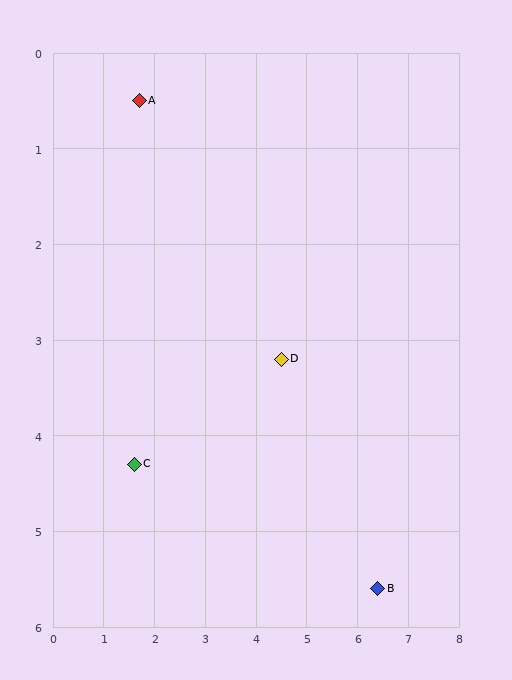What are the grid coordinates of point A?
Point A is at approximately (1.7, 0.5).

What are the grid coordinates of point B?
Point B is at approximately (6.4, 5.6).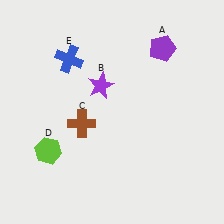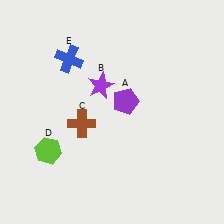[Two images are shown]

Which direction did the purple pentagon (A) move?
The purple pentagon (A) moved down.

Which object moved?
The purple pentagon (A) moved down.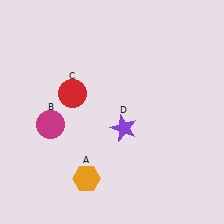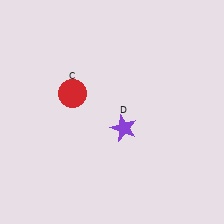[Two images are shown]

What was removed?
The orange hexagon (A), the magenta circle (B) were removed in Image 2.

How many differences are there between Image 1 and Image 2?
There are 2 differences between the two images.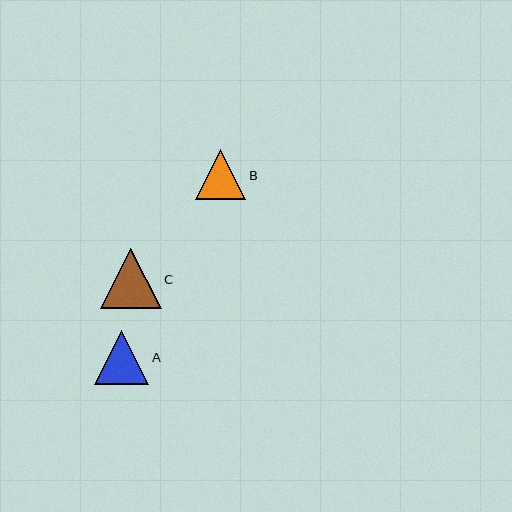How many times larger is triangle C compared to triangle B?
Triangle C is approximately 1.2 times the size of triangle B.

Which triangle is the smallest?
Triangle B is the smallest with a size of approximately 50 pixels.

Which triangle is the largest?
Triangle C is the largest with a size of approximately 61 pixels.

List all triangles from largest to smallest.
From largest to smallest: C, A, B.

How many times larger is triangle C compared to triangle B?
Triangle C is approximately 1.2 times the size of triangle B.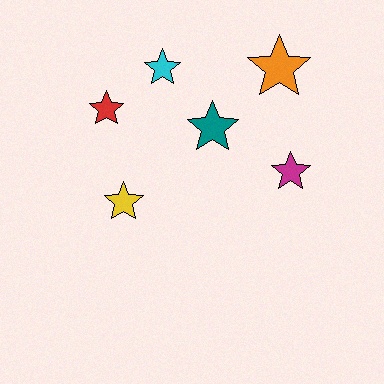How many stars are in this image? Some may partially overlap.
There are 6 stars.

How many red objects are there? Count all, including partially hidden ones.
There is 1 red object.